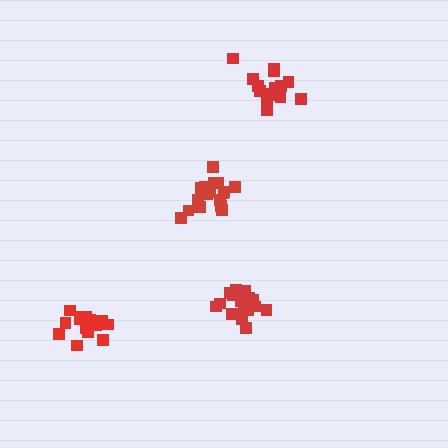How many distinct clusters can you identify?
There are 4 distinct clusters.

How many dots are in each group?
Group 1: 20 dots, Group 2: 16 dots, Group 3: 17 dots, Group 4: 15 dots (68 total).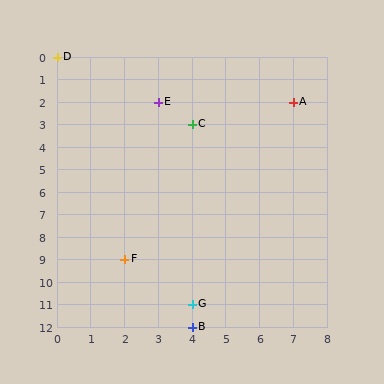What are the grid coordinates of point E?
Point E is at grid coordinates (3, 2).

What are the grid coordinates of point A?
Point A is at grid coordinates (7, 2).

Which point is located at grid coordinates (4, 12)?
Point B is at (4, 12).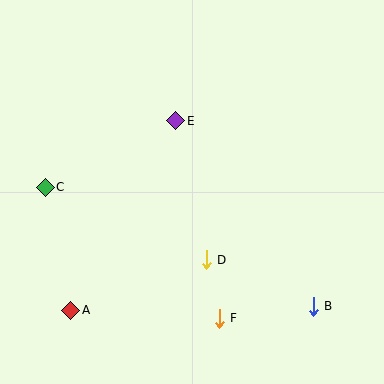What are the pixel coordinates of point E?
Point E is at (176, 121).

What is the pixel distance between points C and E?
The distance between C and E is 147 pixels.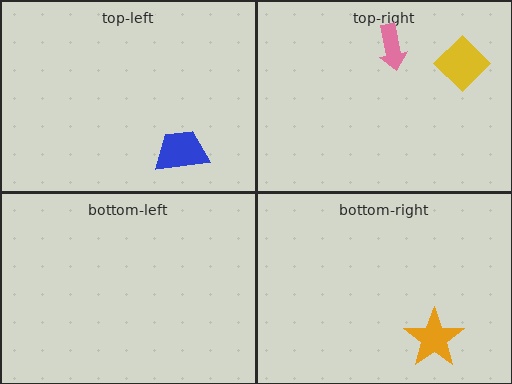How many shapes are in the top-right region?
2.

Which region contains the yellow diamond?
The top-right region.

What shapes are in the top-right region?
The yellow diamond, the pink arrow.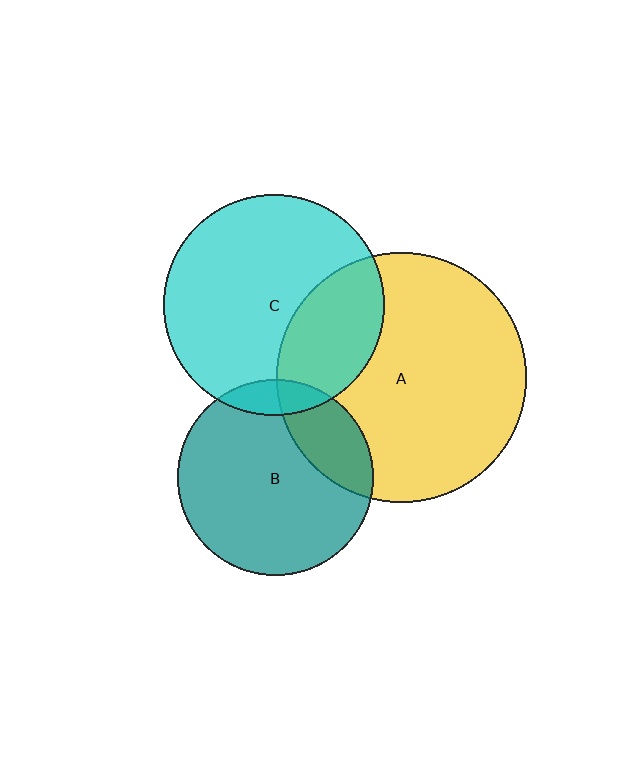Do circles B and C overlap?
Yes.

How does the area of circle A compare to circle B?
Approximately 1.6 times.